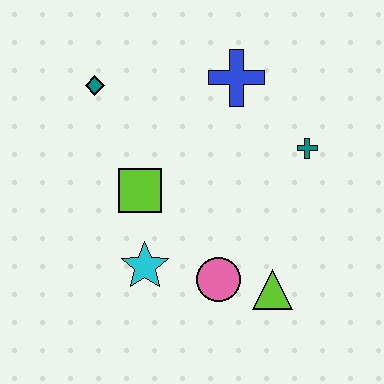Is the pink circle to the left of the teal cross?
Yes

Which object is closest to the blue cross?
The teal cross is closest to the blue cross.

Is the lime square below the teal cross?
Yes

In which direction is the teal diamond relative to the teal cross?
The teal diamond is to the left of the teal cross.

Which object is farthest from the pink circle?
The teal diamond is farthest from the pink circle.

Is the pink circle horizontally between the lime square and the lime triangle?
Yes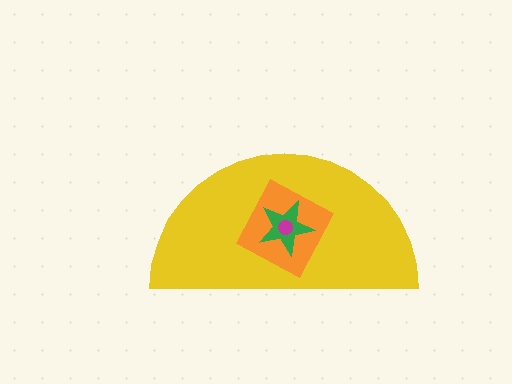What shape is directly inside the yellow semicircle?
The orange square.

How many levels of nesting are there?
4.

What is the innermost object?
The magenta circle.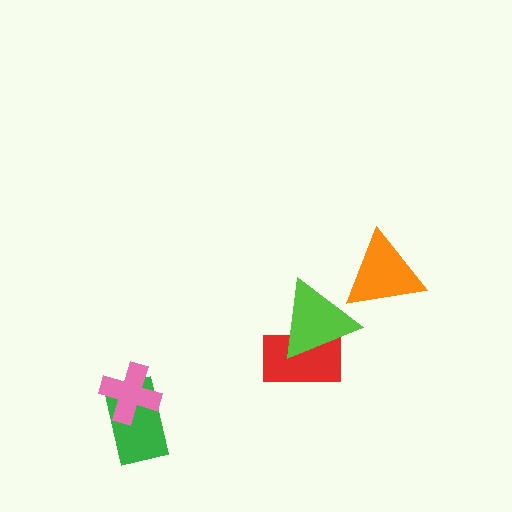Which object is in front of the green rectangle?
The pink cross is in front of the green rectangle.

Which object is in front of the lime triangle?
The orange triangle is in front of the lime triangle.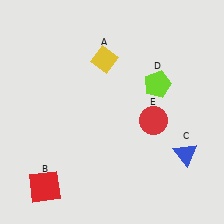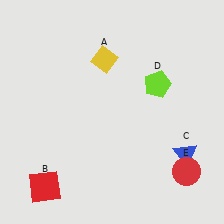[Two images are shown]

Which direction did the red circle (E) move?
The red circle (E) moved down.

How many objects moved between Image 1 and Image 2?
1 object moved between the two images.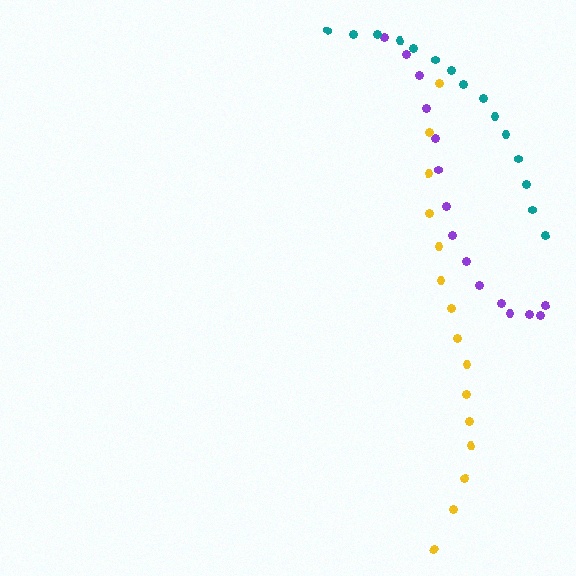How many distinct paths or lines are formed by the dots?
There are 3 distinct paths.